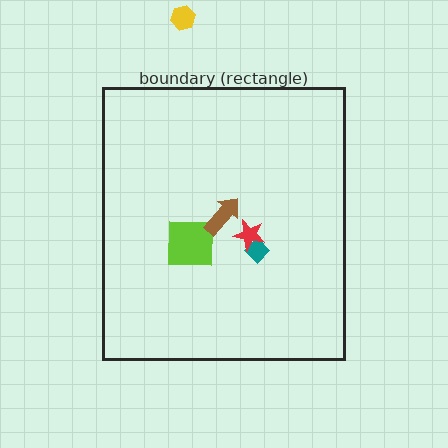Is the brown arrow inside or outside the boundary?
Inside.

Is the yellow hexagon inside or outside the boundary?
Outside.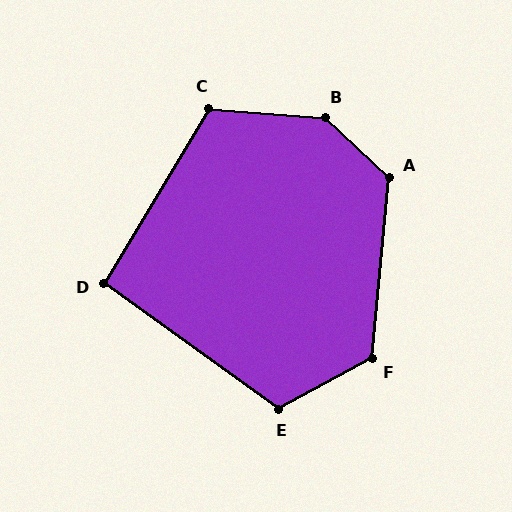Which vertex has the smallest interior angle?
D, at approximately 95 degrees.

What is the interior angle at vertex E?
Approximately 116 degrees (obtuse).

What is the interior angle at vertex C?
Approximately 116 degrees (obtuse).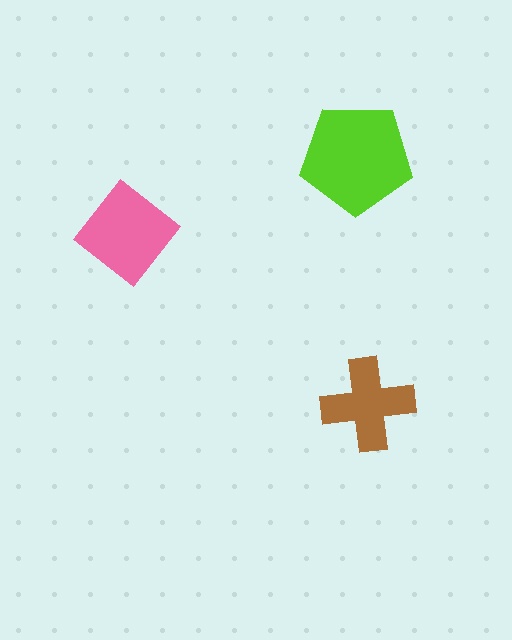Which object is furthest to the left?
The pink diamond is leftmost.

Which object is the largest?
The lime pentagon.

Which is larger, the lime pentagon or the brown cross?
The lime pentagon.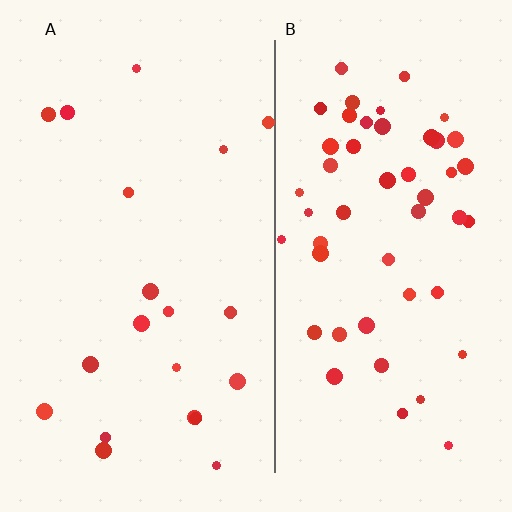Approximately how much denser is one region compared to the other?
Approximately 2.6× — region B over region A.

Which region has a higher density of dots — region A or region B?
B (the right).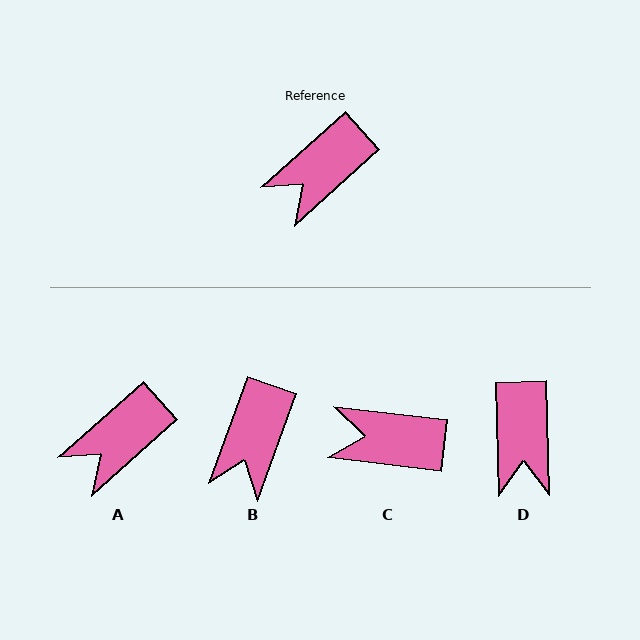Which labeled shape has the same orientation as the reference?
A.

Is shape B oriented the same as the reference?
No, it is off by about 28 degrees.